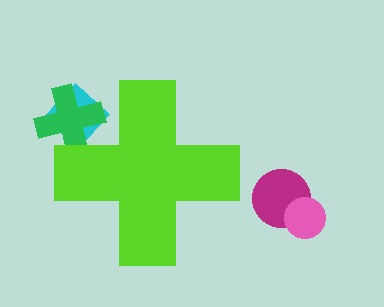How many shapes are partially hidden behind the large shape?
2 shapes are partially hidden.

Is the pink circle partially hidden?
No, the pink circle is fully visible.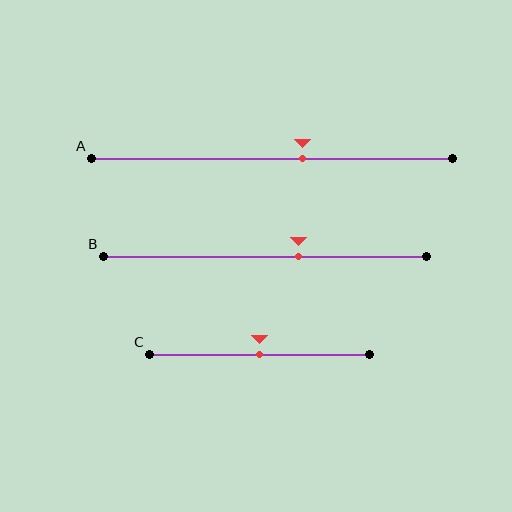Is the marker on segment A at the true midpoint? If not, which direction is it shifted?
No, the marker on segment A is shifted to the right by about 9% of the segment length.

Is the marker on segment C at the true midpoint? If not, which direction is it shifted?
Yes, the marker on segment C is at the true midpoint.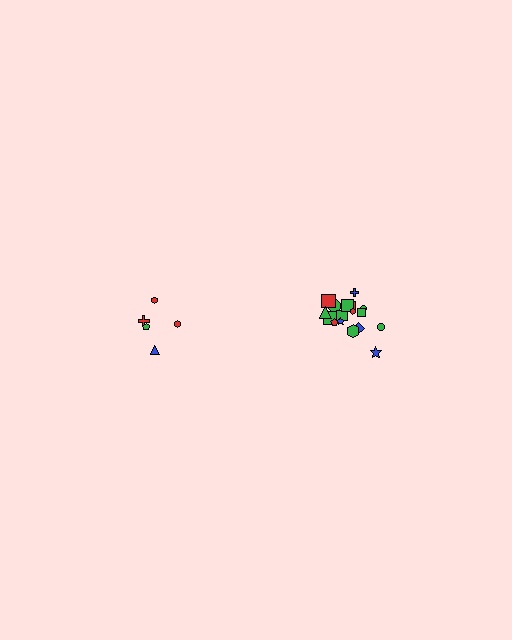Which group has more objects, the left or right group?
The right group.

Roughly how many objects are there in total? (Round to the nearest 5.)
Roughly 25 objects in total.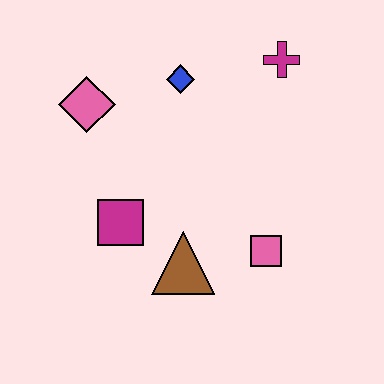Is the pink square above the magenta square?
No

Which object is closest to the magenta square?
The brown triangle is closest to the magenta square.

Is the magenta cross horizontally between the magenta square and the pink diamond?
No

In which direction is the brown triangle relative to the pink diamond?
The brown triangle is below the pink diamond.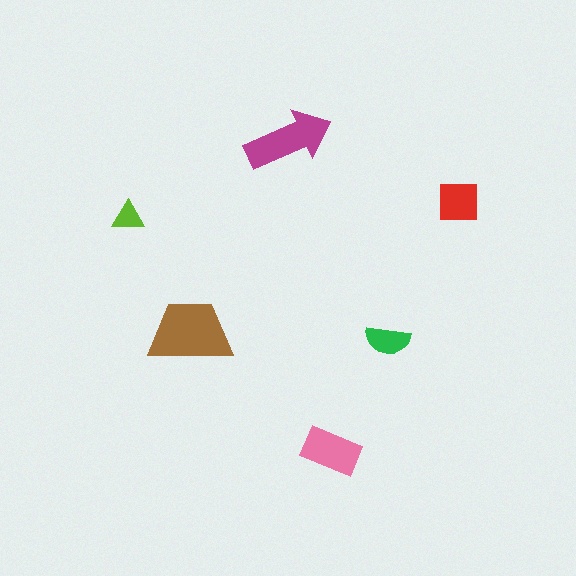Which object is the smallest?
The lime triangle.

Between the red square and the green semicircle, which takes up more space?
The red square.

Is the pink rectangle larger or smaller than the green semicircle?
Larger.